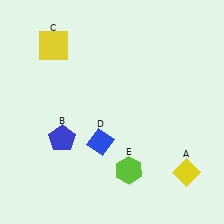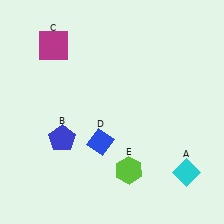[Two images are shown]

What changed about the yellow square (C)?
In Image 1, C is yellow. In Image 2, it changed to magenta.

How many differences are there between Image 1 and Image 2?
There are 2 differences between the two images.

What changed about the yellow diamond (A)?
In Image 1, A is yellow. In Image 2, it changed to cyan.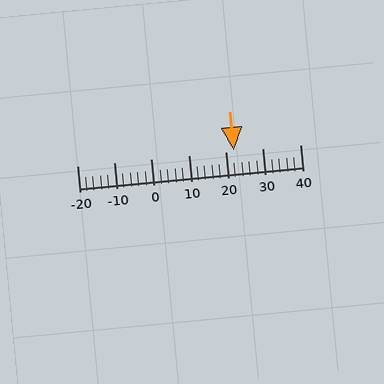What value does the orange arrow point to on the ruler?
The orange arrow points to approximately 22.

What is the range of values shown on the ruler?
The ruler shows values from -20 to 40.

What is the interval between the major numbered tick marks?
The major tick marks are spaced 10 units apart.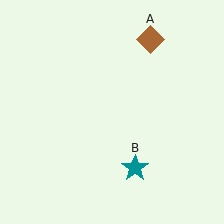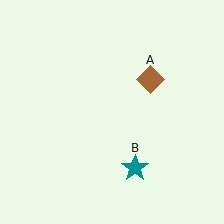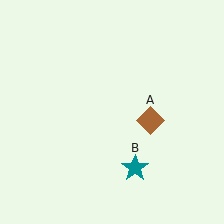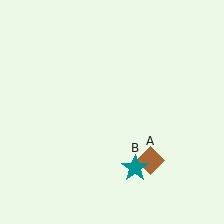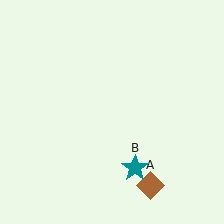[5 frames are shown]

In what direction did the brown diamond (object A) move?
The brown diamond (object A) moved down.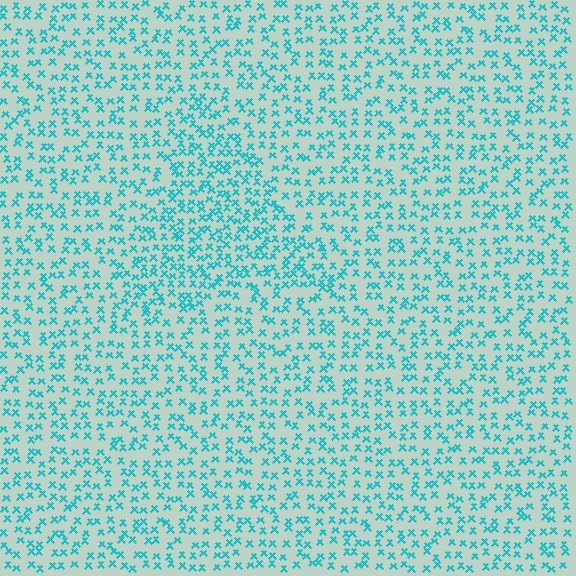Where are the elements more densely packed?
The elements are more densely packed inside the triangle boundary.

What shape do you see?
I see a triangle.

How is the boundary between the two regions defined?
The boundary is defined by a change in element density (approximately 1.6x ratio). All elements are the same color, size, and shape.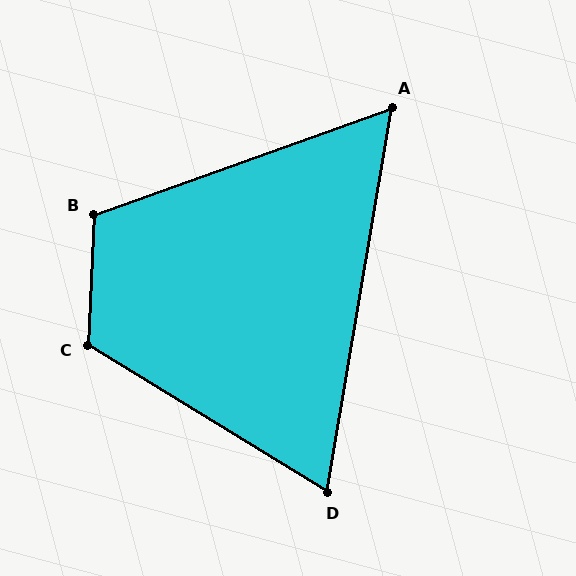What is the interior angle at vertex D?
Approximately 68 degrees (acute).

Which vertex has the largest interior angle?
C, at approximately 119 degrees.